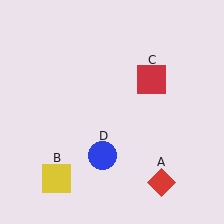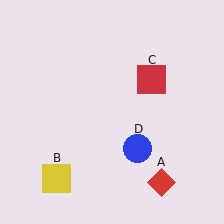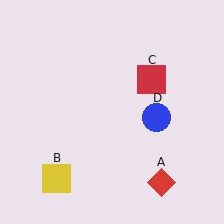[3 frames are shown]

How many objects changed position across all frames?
1 object changed position: blue circle (object D).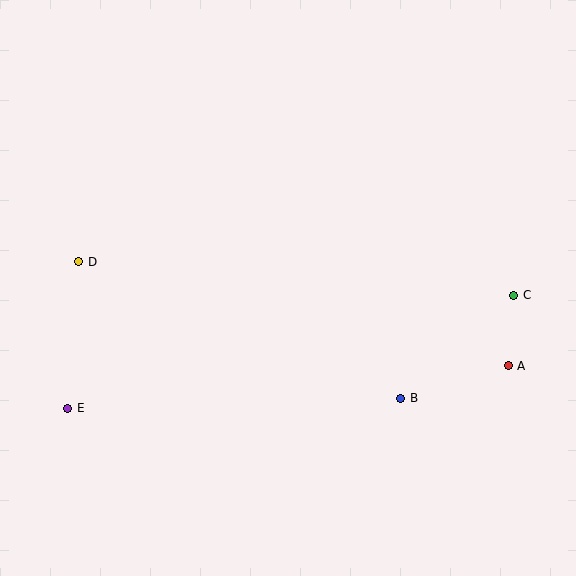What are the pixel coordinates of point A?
Point A is at (508, 366).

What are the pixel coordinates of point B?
Point B is at (401, 398).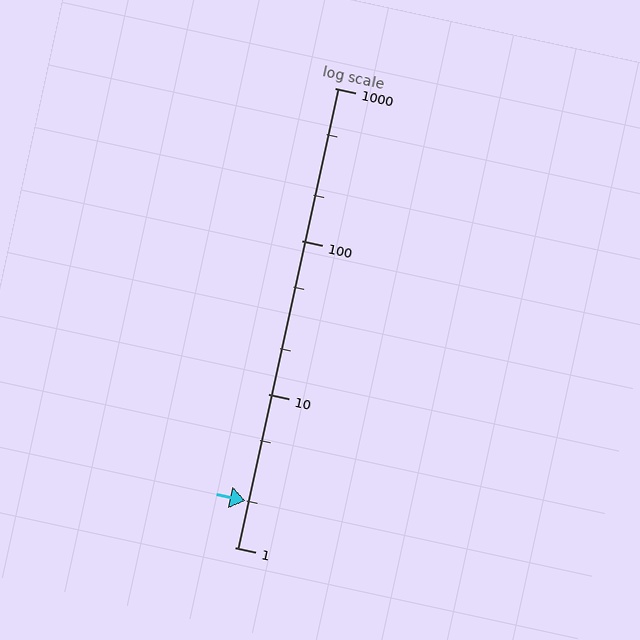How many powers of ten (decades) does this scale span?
The scale spans 3 decades, from 1 to 1000.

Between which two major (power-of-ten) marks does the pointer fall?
The pointer is between 1 and 10.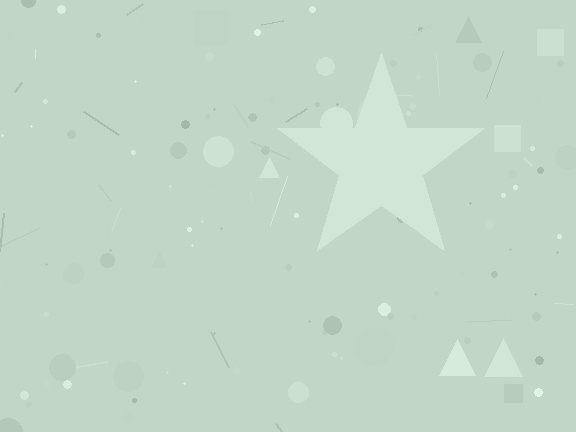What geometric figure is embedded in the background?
A star is embedded in the background.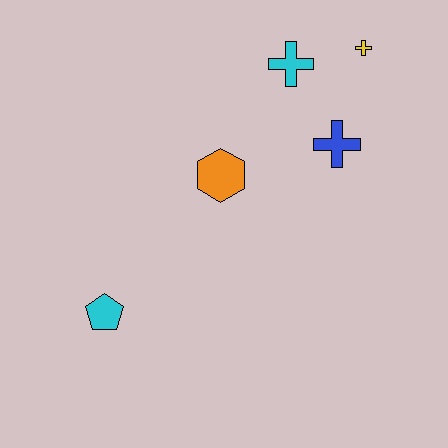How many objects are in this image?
There are 5 objects.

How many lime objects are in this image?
There are no lime objects.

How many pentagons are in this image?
There is 1 pentagon.